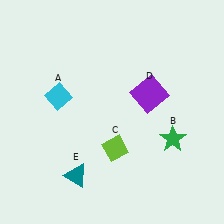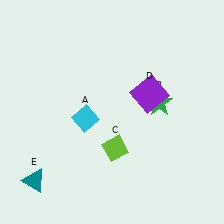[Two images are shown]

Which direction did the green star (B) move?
The green star (B) moved up.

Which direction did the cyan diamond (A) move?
The cyan diamond (A) moved right.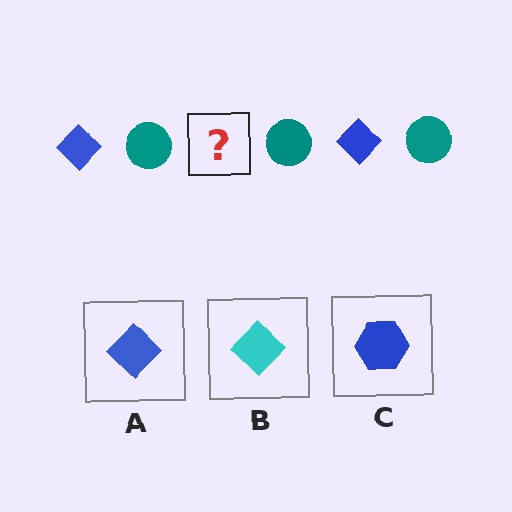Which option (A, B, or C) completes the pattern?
A.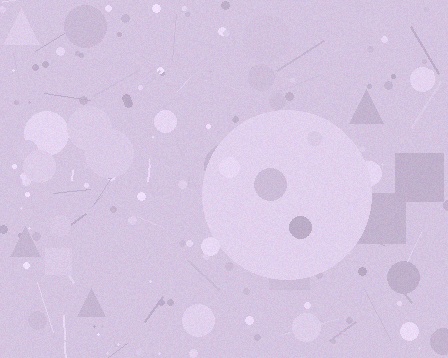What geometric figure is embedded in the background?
A circle is embedded in the background.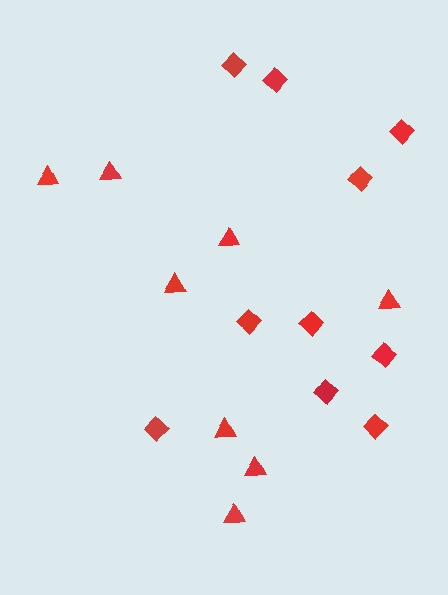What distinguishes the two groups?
There are 2 groups: one group of triangles (8) and one group of diamonds (10).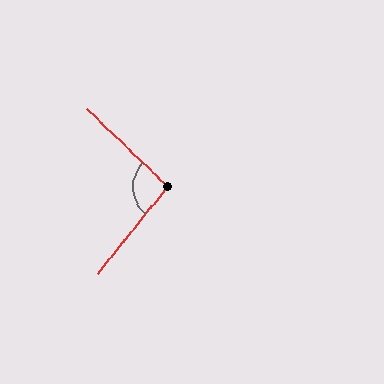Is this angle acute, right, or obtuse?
It is obtuse.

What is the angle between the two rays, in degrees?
Approximately 95 degrees.